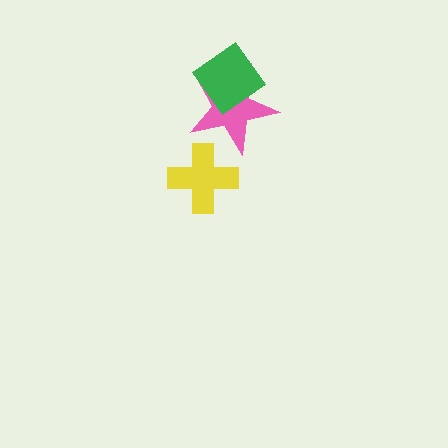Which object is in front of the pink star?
The green diamond is in front of the pink star.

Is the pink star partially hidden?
Yes, it is partially covered by another shape.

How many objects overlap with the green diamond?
1 object overlaps with the green diamond.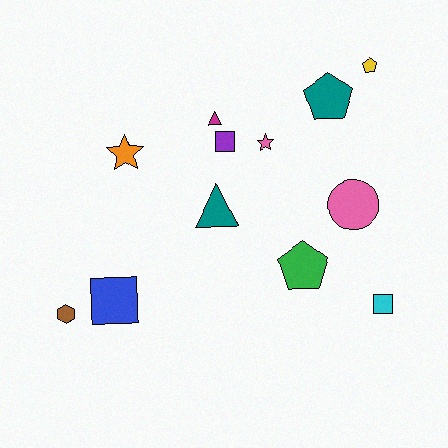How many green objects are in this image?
There is 1 green object.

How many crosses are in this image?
There are no crosses.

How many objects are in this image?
There are 12 objects.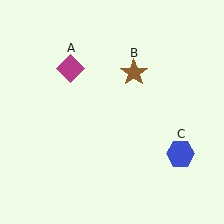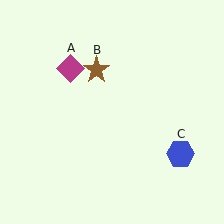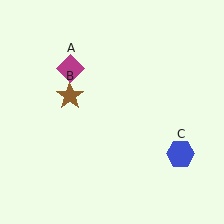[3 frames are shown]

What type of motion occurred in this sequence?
The brown star (object B) rotated counterclockwise around the center of the scene.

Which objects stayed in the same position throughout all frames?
Magenta diamond (object A) and blue hexagon (object C) remained stationary.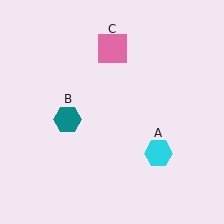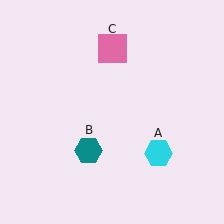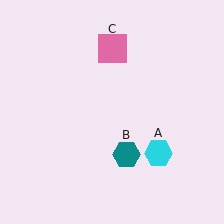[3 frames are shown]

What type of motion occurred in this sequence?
The teal hexagon (object B) rotated counterclockwise around the center of the scene.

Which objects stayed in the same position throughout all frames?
Cyan hexagon (object A) and pink square (object C) remained stationary.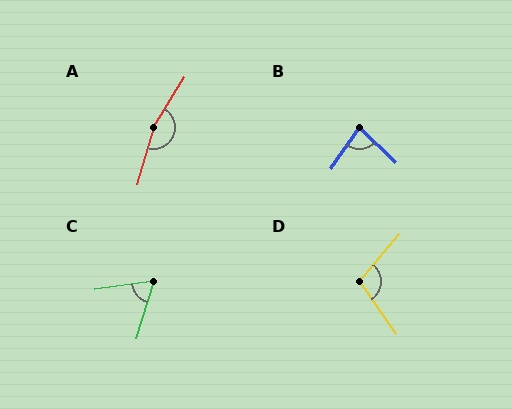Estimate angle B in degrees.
Approximately 81 degrees.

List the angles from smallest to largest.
C (65°), B (81°), D (105°), A (164°).